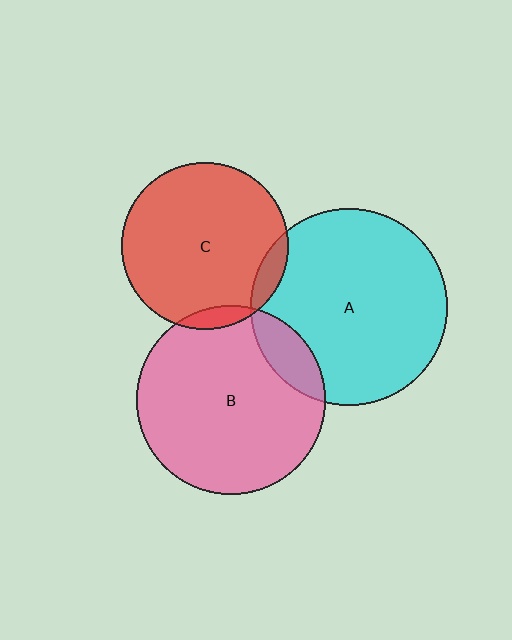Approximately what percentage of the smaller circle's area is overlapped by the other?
Approximately 5%.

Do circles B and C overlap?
Yes.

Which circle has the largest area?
Circle A (cyan).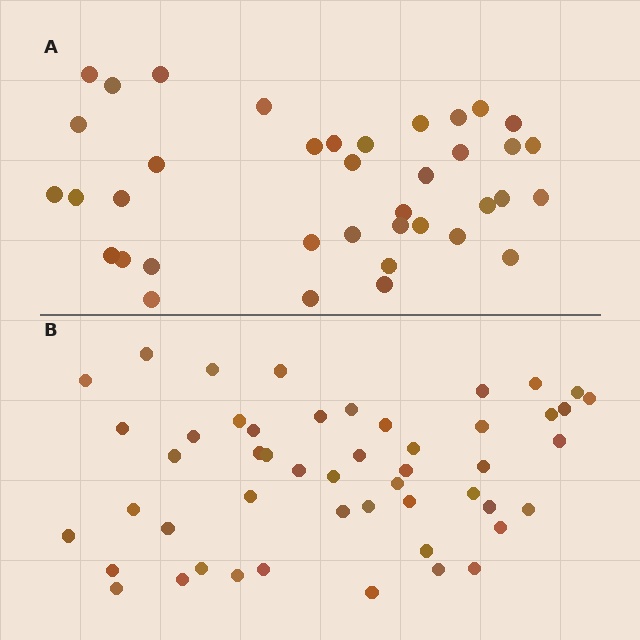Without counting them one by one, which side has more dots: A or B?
Region B (the bottom region) has more dots.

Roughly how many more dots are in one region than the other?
Region B has roughly 12 or so more dots than region A.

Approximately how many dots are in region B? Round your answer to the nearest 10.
About 50 dots.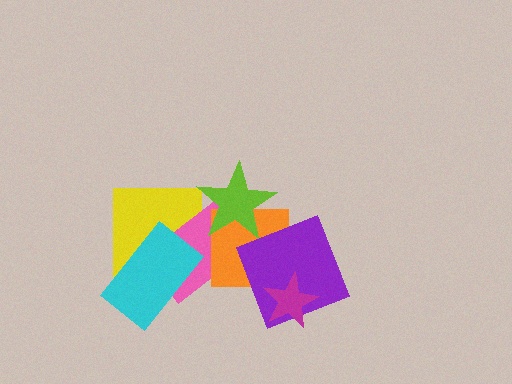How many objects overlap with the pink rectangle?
4 objects overlap with the pink rectangle.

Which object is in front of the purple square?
The magenta star is in front of the purple square.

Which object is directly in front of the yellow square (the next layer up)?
The pink rectangle is directly in front of the yellow square.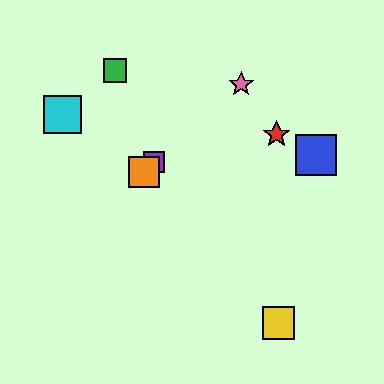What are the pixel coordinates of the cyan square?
The cyan square is at (63, 114).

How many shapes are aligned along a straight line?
3 shapes (the purple square, the orange square, the pink star) are aligned along a straight line.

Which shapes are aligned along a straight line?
The purple square, the orange square, the pink star are aligned along a straight line.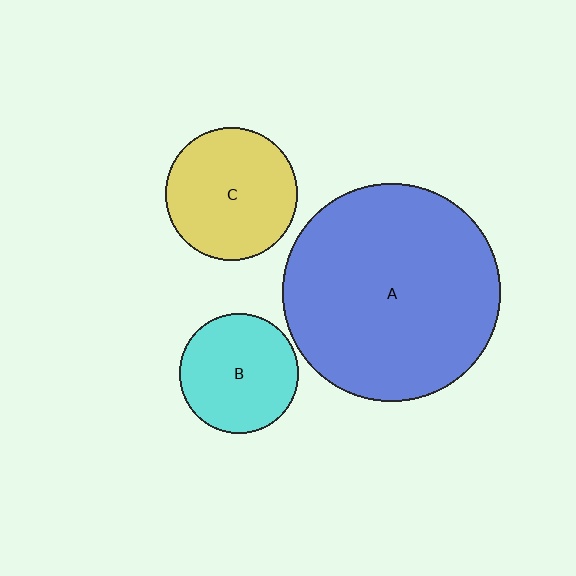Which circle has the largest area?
Circle A (blue).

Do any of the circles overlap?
No, none of the circles overlap.